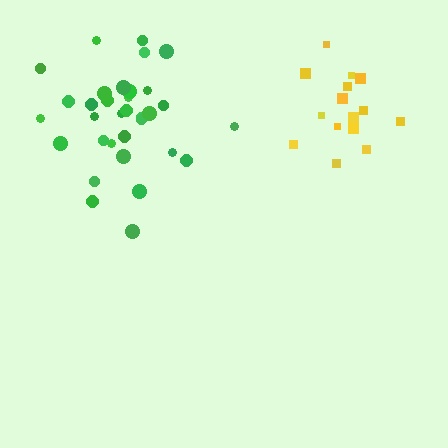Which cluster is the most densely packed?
Yellow.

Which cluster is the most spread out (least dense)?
Green.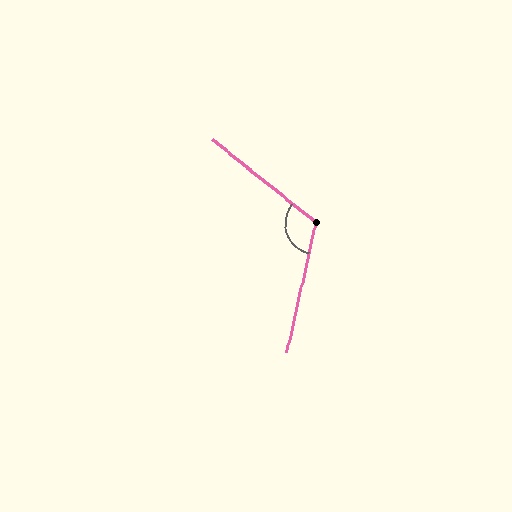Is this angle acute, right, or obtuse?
It is obtuse.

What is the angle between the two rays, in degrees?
Approximately 116 degrees.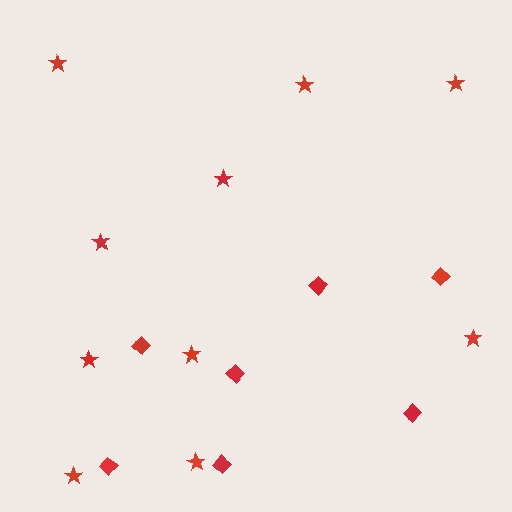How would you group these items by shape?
There are 2 groups: one group of diamonds (7) and one group of stars (10).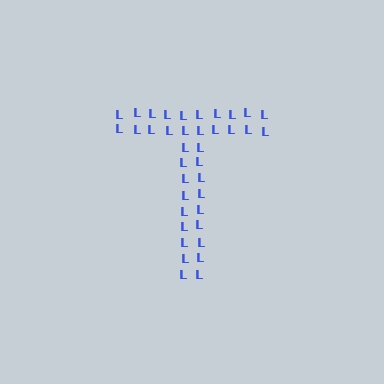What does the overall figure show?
The overall figure shows the letter T.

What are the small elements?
The small elements are letter L's.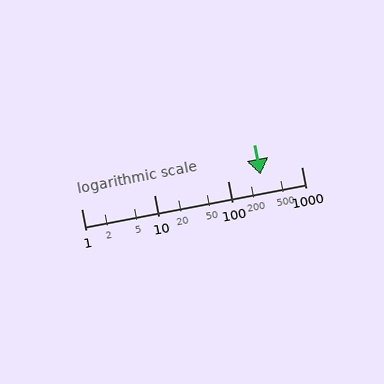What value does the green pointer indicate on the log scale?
The pointer indicates approximately 280.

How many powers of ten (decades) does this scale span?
The scale spans 3 decades, from 1 to 1000.